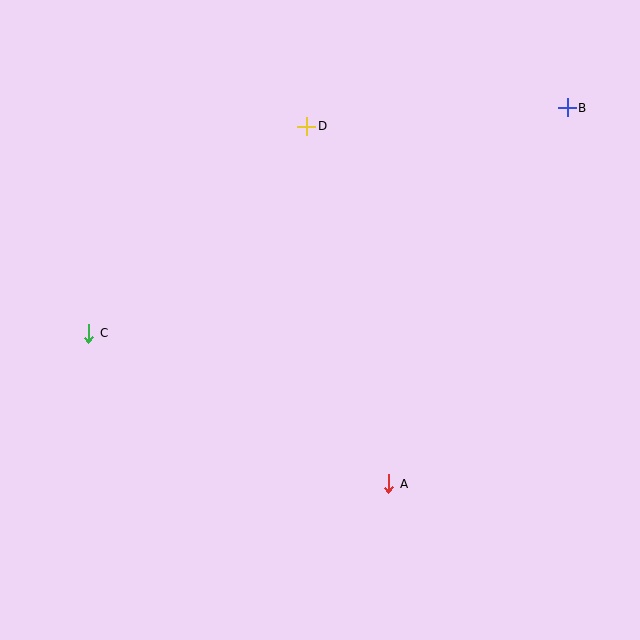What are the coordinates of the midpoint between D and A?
The midpoint between D and A is at (348, 305).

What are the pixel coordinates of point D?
Point D is at (307, 126).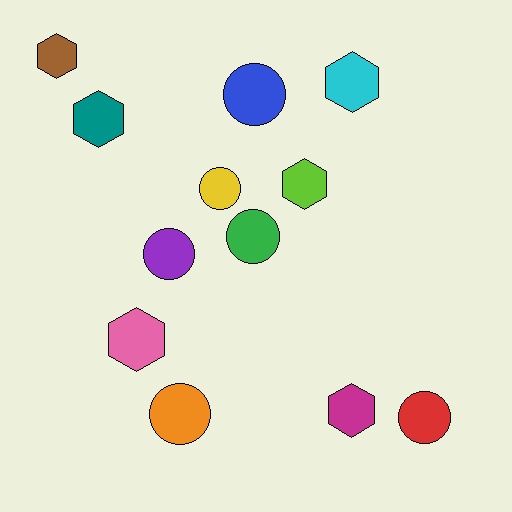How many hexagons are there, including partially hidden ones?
There are 6 hexagons.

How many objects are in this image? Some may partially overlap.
There are 12 objects.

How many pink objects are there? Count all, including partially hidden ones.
There is 1 pink object.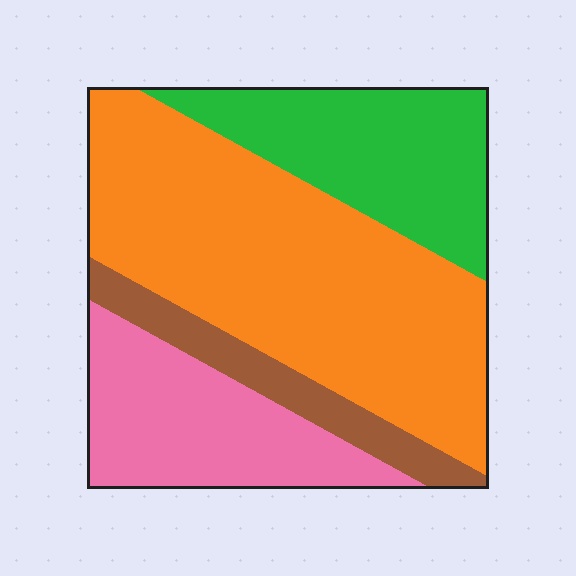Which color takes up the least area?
Brown, at roughly 10%.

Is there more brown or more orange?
Orange.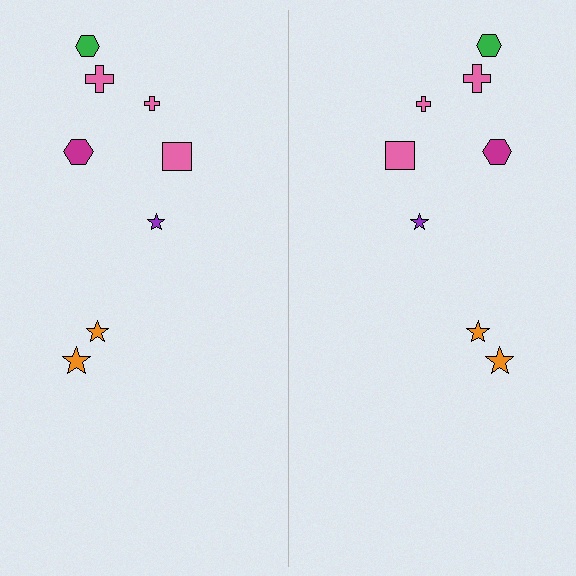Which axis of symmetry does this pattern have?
The pattern has a vertical axis of symmetry running through the center of the image.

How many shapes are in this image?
There are 16 shapes in this image.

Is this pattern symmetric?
Yes, this pattern has bilateral (reflection) symmetry.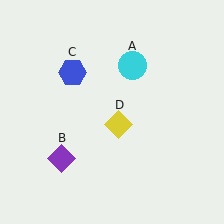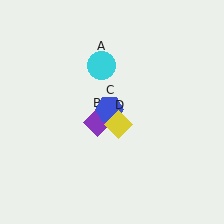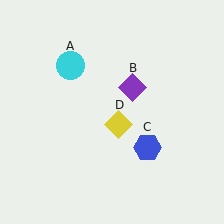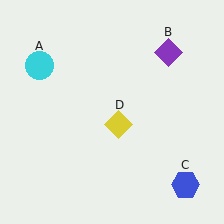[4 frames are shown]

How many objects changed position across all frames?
3 objects changed position: cyan circle (object A), purple diamond (object B), blue hexagon (object C).